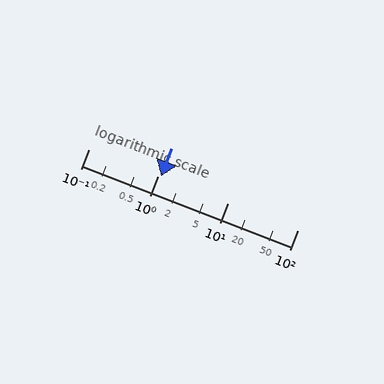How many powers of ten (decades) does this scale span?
The scale spans 3 decades, from 0.1 to 100.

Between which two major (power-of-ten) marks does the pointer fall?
The pointer is between 1 and 10.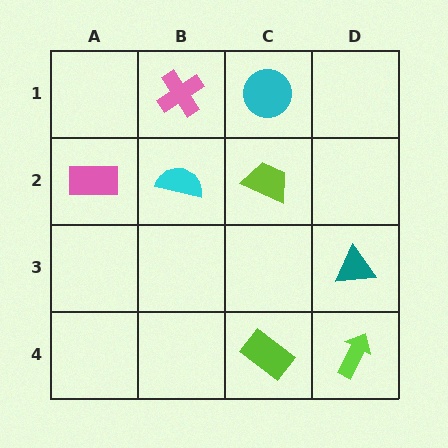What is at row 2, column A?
A pink rectangle.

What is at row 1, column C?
A cyan circle.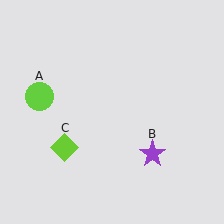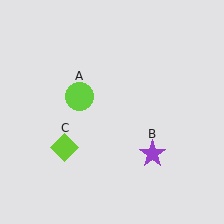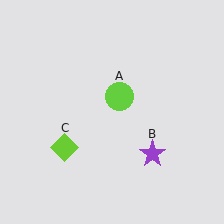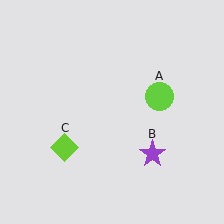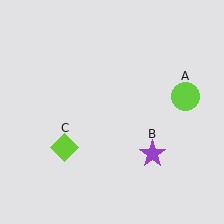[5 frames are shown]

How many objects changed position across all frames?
1 object changed position: lime circle (object A).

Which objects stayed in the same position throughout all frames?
Purple star (object B) and lime diamond (object C) remained stationary.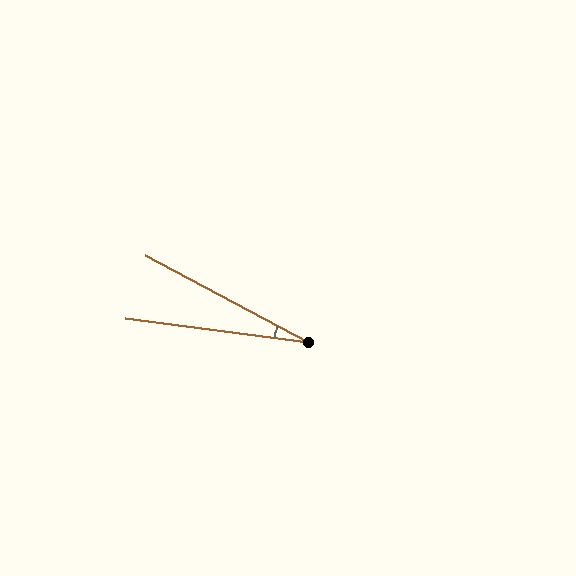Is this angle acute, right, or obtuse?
It is acute.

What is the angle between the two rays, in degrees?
Approximately 21 degrees.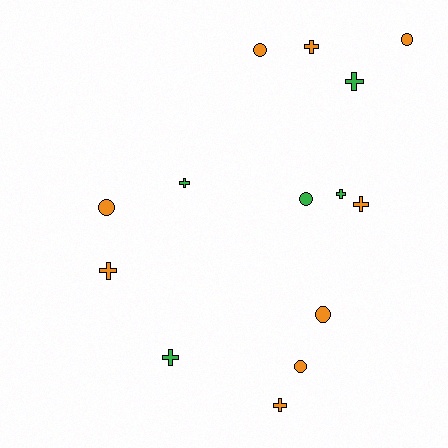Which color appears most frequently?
Orange, with 9 objects.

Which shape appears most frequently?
Cross, with 8 objects.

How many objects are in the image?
There are 14 objects.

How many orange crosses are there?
There are 4 orange crosses.